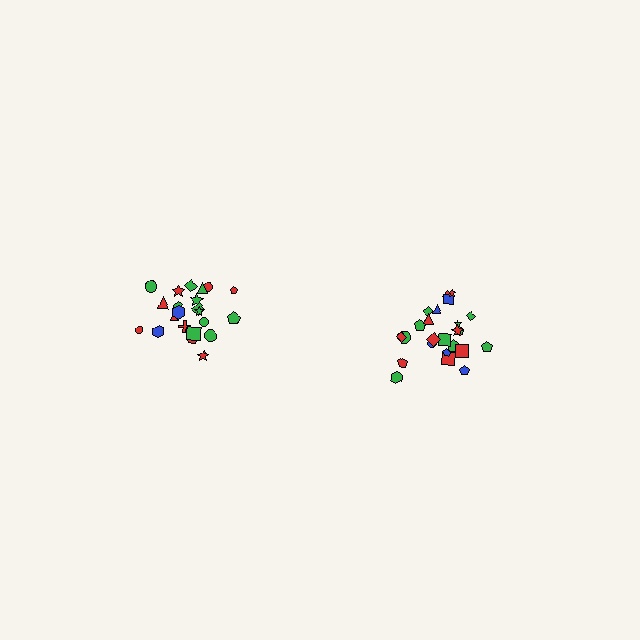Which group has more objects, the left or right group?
The right group.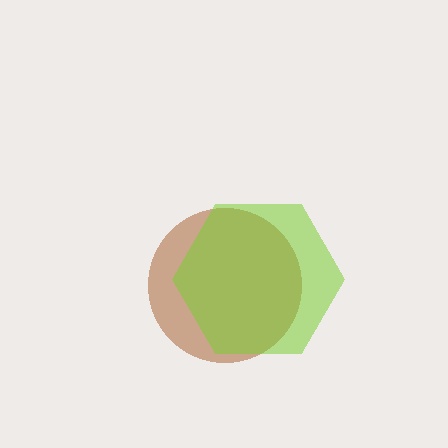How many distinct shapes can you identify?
There are 2 distinct shapes: a brown circle, a lime hexagon.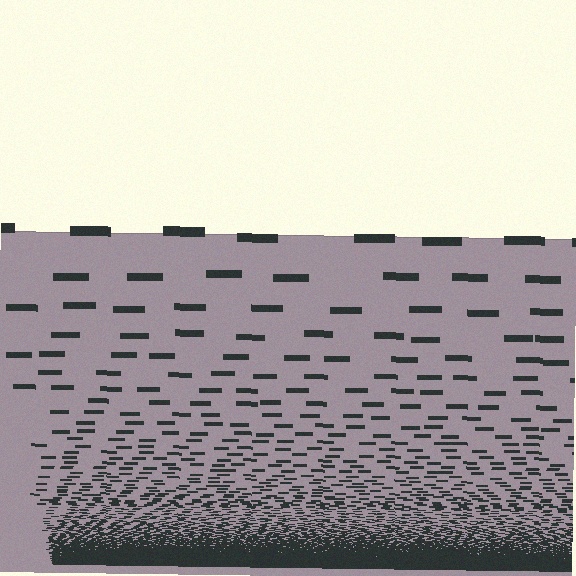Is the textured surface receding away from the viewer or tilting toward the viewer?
The surface appears to tilt toward the viewer. Texture elements get larger and sparser toward the top.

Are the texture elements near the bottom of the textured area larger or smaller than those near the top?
Smaller. The gradient is inverted — elements near the bottom are smaller and denser.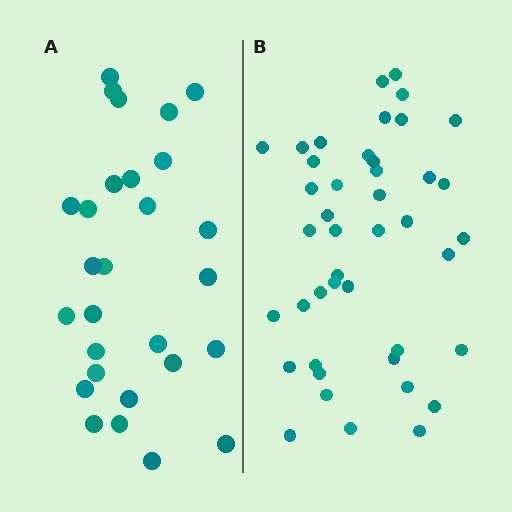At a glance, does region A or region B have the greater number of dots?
Region B (the right region) has more dots.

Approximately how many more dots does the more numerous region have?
Region B has approximately 15 more dots than region A.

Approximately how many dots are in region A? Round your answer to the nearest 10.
About 30 dots. (The exact count is 28, which rounds to 30.)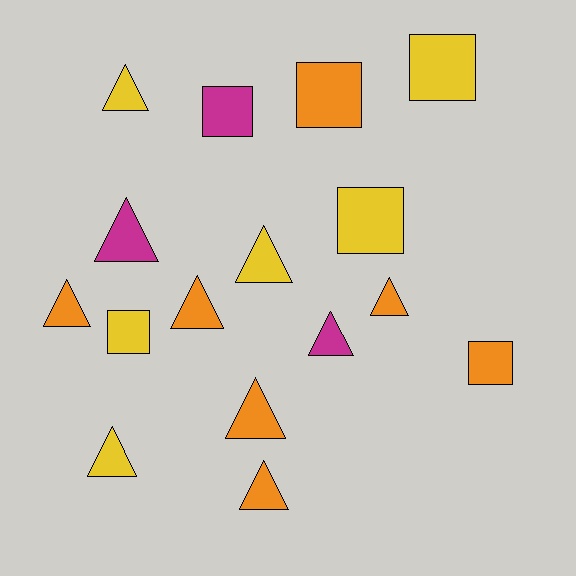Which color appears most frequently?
Orange, with 7 objects.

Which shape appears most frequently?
Triangle, with 10 objects.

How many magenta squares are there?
There is 1 magenta square.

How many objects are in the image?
There are 16 objects.